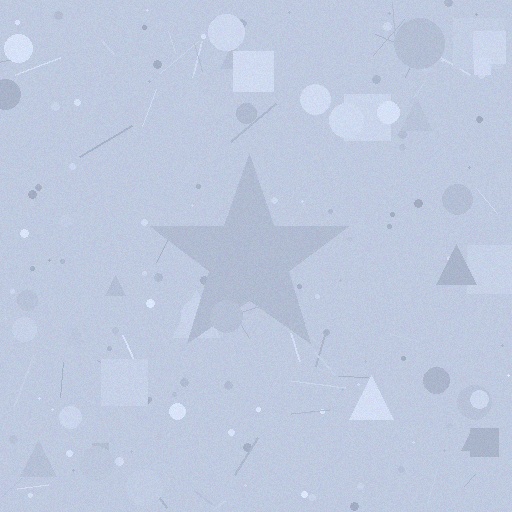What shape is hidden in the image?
A star is hidden in the image.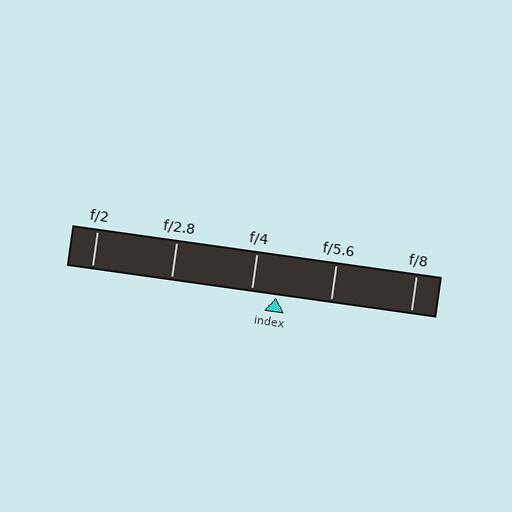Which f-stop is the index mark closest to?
The index mark is closest to f/4.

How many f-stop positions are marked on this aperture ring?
There are 5 f-stop positions marked.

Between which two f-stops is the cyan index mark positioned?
The index mark is between f/4 and f/5.6.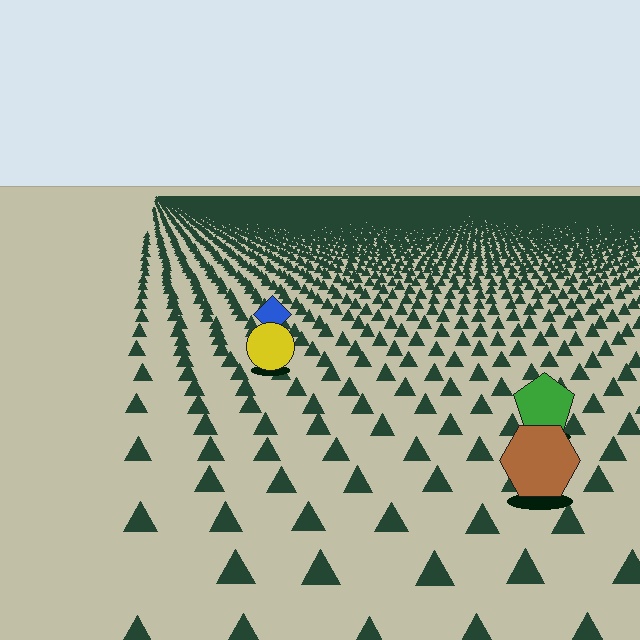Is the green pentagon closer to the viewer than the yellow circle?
Yes. The green pentagon is closer — you can tell from the texture gradient: the ground texture is coarser near it.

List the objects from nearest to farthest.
From nearest to farthest: the brown hexagon, the green pentagon, the yellow circle, the blue diamond.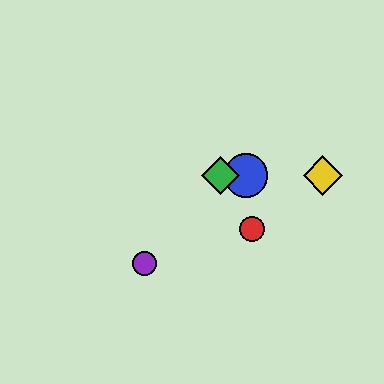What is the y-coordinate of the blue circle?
The blue circle is at y≈176.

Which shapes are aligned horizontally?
The blue circle, the green diamond, the yellow diamond are aligned horizontally.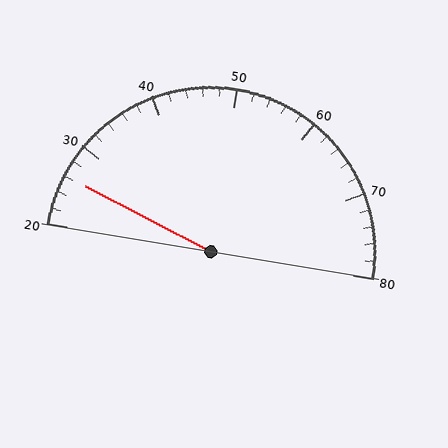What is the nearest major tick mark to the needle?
The nearest major tick mark is 30.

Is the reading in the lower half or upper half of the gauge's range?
The reading is in the lower half of the range (20 to 80).